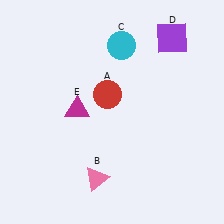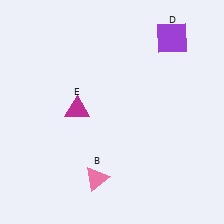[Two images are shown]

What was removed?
The cyan circle (C), the red circle (A) were removed in Image 2.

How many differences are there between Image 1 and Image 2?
There are 2 differences between the two images.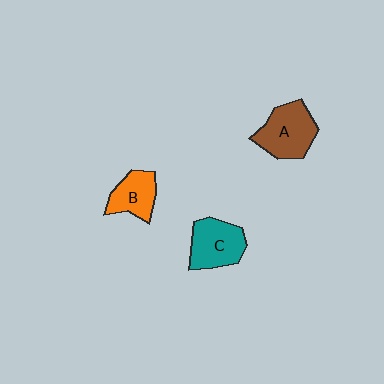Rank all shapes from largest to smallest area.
From largest to smallest: A (brown), C (teal), B (orange).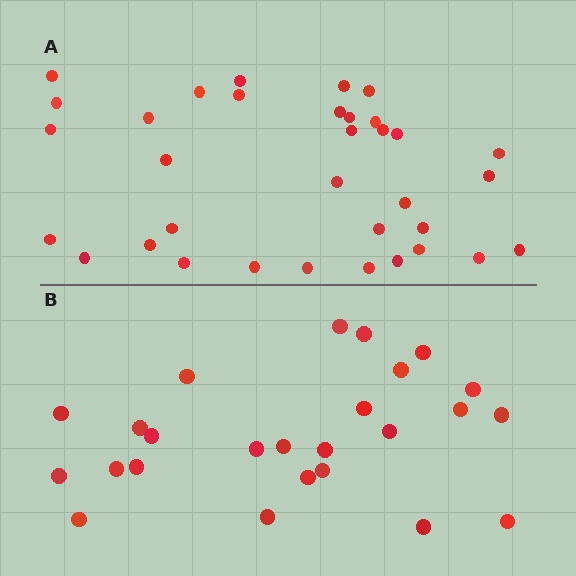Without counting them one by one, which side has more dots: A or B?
Region A (the top region) has more dots.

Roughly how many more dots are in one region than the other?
Region A has roughly 8 or so more dots than region B.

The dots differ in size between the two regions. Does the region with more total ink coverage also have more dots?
No. Region B has more total ink coverage because its dots are larger, but region A actually contains more individual dots. Total area can be misleading — the number of items is what matters here.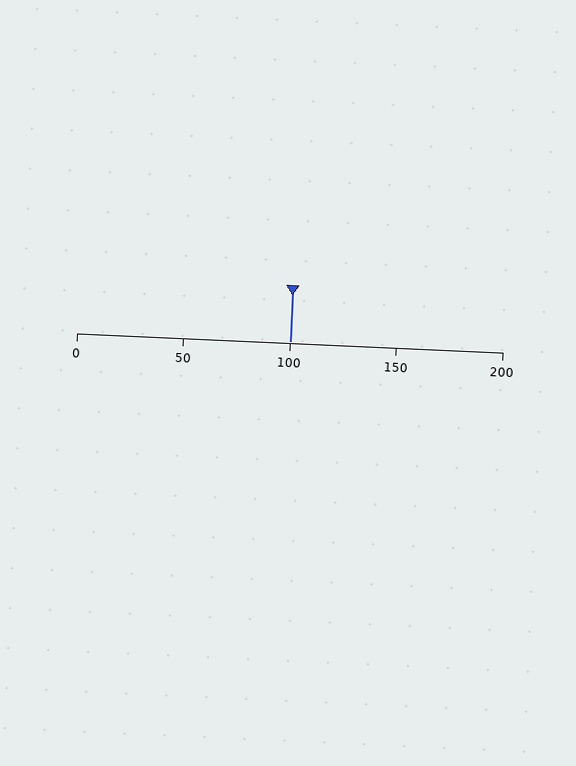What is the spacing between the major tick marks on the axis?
The major ticks are spaced 50 apart.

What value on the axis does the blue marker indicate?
The marker indicates approximately 100.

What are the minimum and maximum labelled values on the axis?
The axis runs from 0 to 200.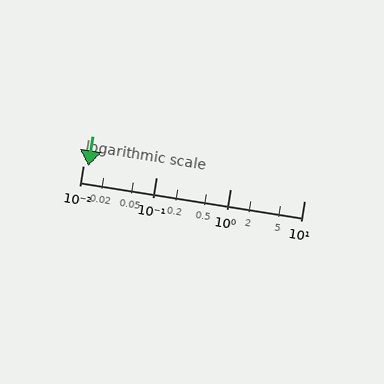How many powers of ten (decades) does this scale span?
The scale spans 3 decades, from 0.01 to 10.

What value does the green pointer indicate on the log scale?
The pointer indicates approximately 0.012.